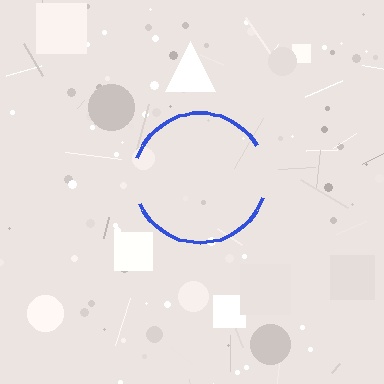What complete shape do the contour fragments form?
The contour fragments form a circle.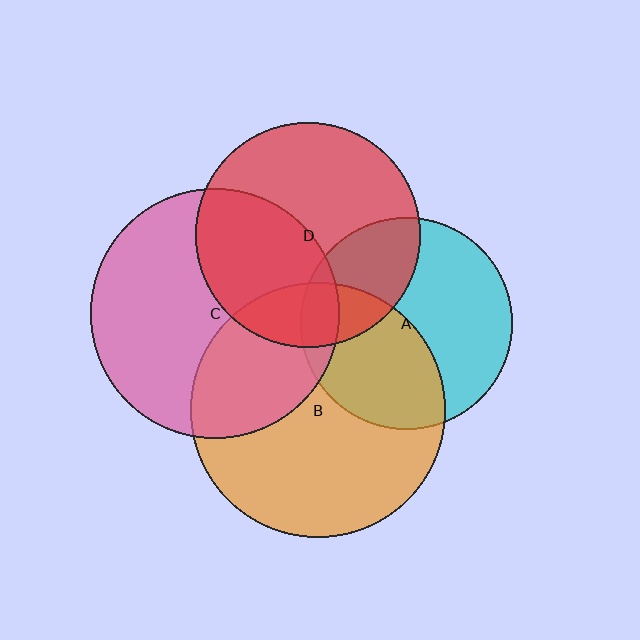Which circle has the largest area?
Circle B (orange).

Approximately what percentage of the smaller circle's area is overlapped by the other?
Approximately 20%.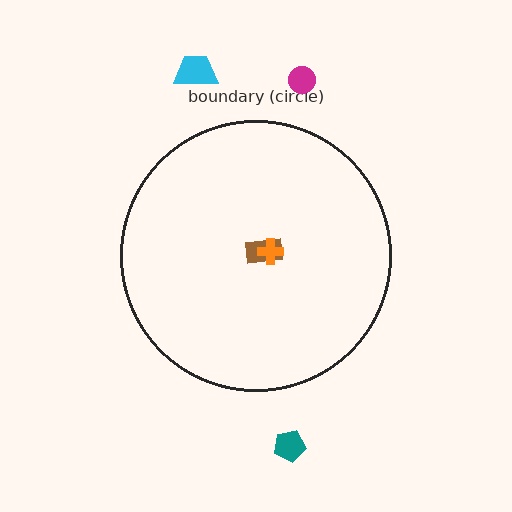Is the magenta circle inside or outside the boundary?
Outside.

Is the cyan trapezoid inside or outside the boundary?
Outside.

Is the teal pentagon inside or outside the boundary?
Outside.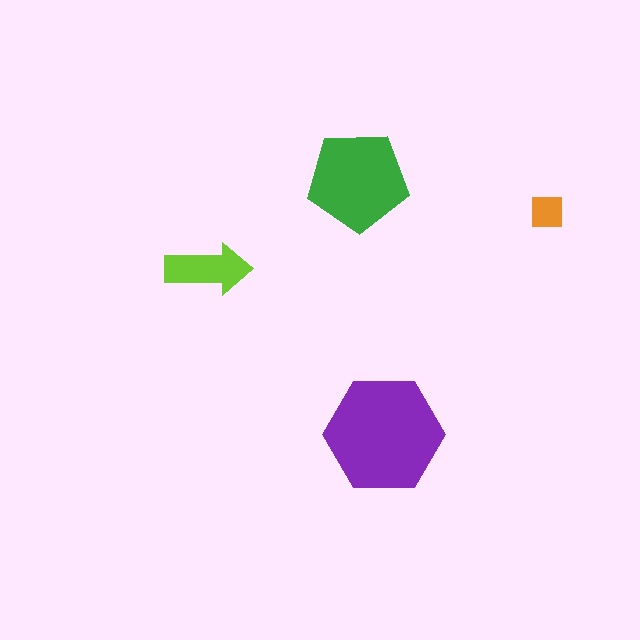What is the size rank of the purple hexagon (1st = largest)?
1st.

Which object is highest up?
The green pentagon is topmost.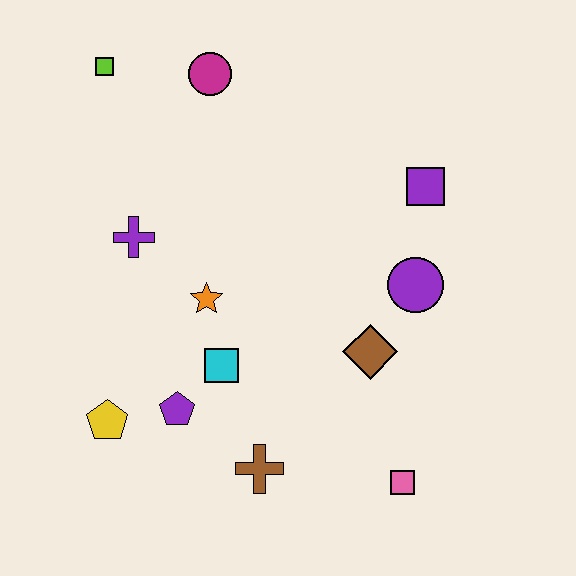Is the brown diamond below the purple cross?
Yes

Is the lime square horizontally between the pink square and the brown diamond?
No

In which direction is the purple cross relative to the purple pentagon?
The purple cross is above the purple pentagon.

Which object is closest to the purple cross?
The orange star is closest to the purple cross.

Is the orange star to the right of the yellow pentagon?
Yes